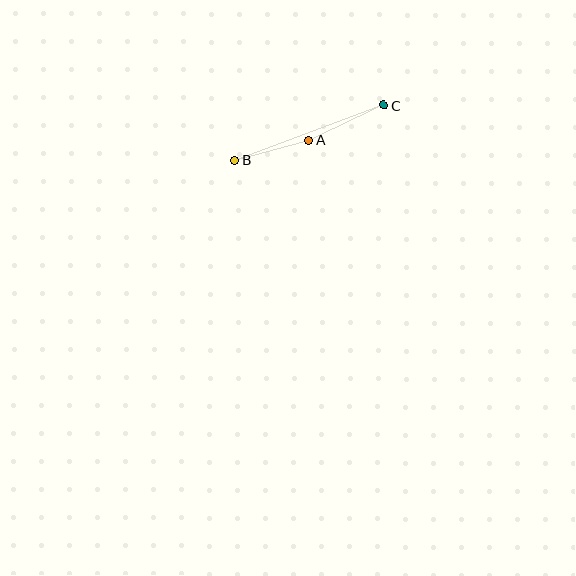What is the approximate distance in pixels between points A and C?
The distance between A and C is approximately 83 pixels.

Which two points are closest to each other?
Points A and B are closest to each other.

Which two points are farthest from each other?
Points B and C are farthest from each other.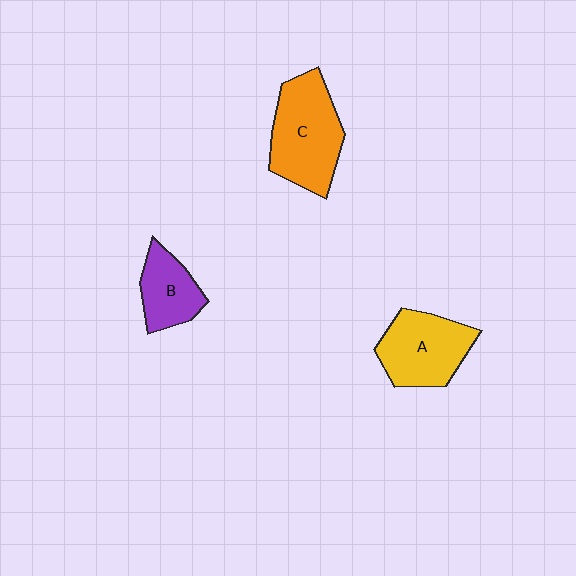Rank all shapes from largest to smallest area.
From largest to smallest: C (orange), A (yellow), B (purple).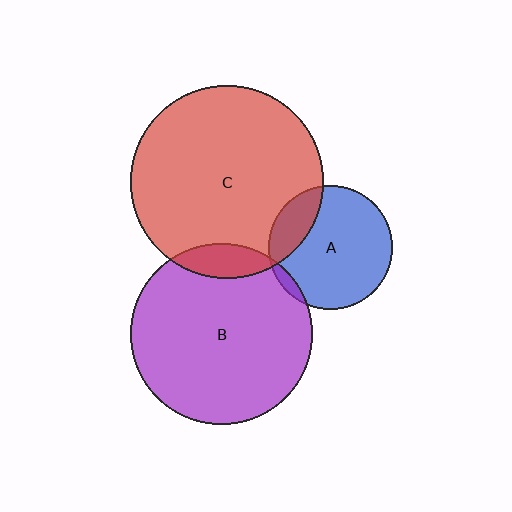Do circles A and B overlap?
Yes.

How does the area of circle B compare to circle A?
Approximately 2.1 times.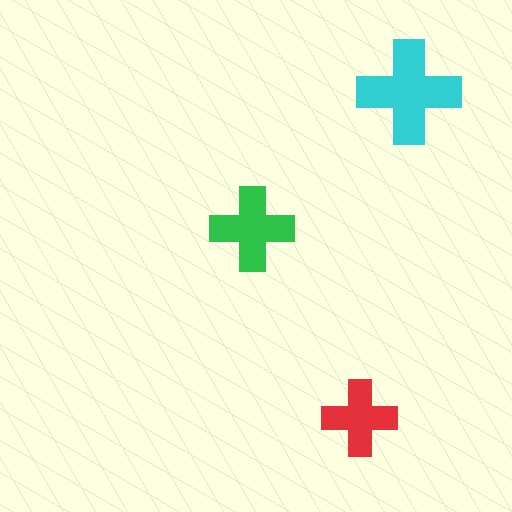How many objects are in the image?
There are 3 objects in the image.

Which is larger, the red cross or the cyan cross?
The cyan one.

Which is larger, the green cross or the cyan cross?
The cyan one.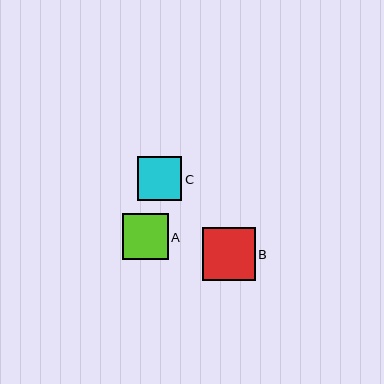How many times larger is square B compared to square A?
Square B is approximately 1.2 times the size of square A.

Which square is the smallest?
Square C is the smallest with a size of approximately 44 pixels.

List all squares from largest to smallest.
From largest to smallest: B, A, C.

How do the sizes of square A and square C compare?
Square A and square C are approximately the same size.